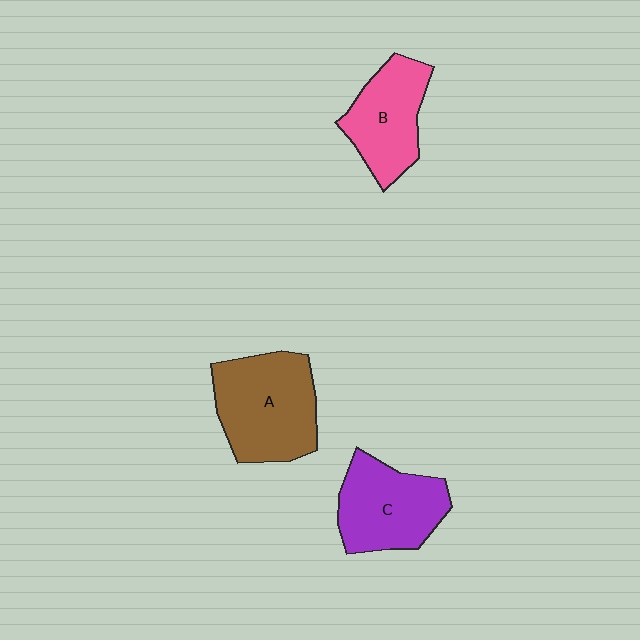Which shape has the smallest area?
Shape B (pink).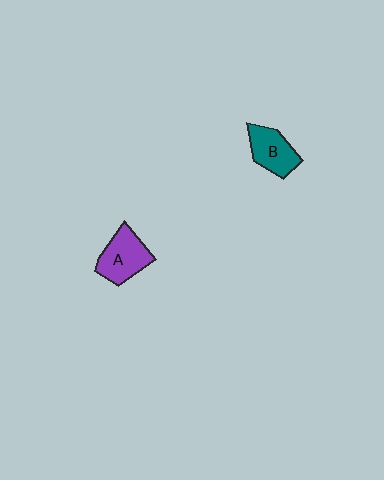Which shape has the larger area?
Shape A (purple).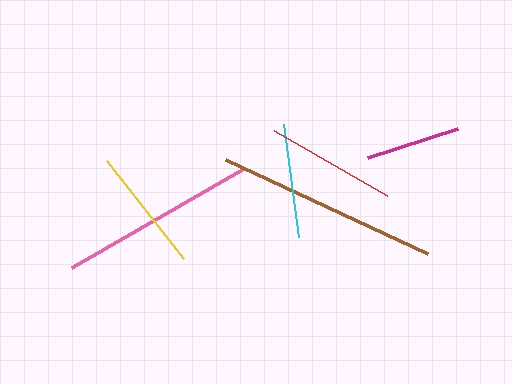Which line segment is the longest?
The brown line is the longest at approximately 223 pixels.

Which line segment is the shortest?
The magenta line is the shortest at approximately 94 pixels.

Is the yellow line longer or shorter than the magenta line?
The yellow line is longer than the magenta line.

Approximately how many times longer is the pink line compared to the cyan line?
The pink line is approximately 1.7 times the length of the cyan line.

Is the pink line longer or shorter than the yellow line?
The pink line is longer than the yellow line.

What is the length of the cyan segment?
The cyan segment is approximately 114 pixels long.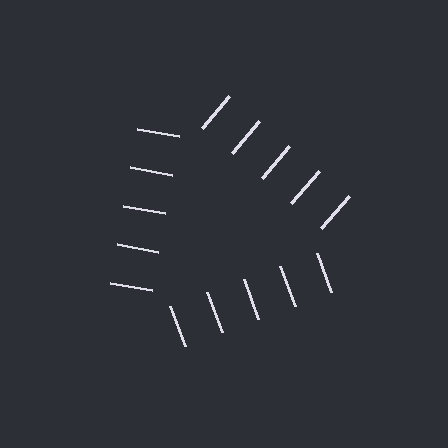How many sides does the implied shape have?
3 sides — the line-ends trace a triangle.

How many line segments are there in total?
15 — 5 along each of the 3 edges.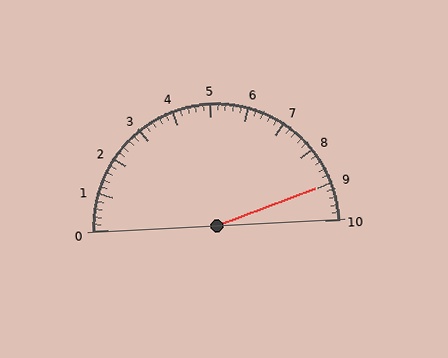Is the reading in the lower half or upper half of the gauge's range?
The reading is in the upper half of the range (0 to 10).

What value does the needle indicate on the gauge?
The needle indicates approximately 9.0.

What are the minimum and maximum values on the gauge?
The gauge ranges from 0 to 10.